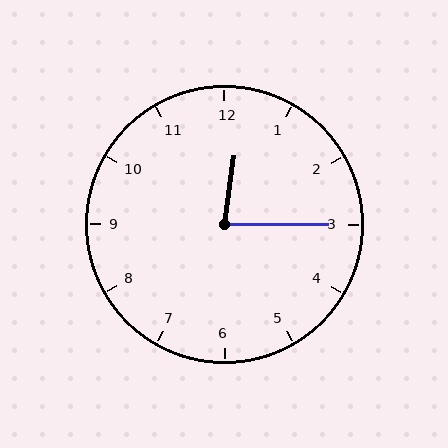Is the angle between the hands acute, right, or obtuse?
It is acute.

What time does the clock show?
12:15.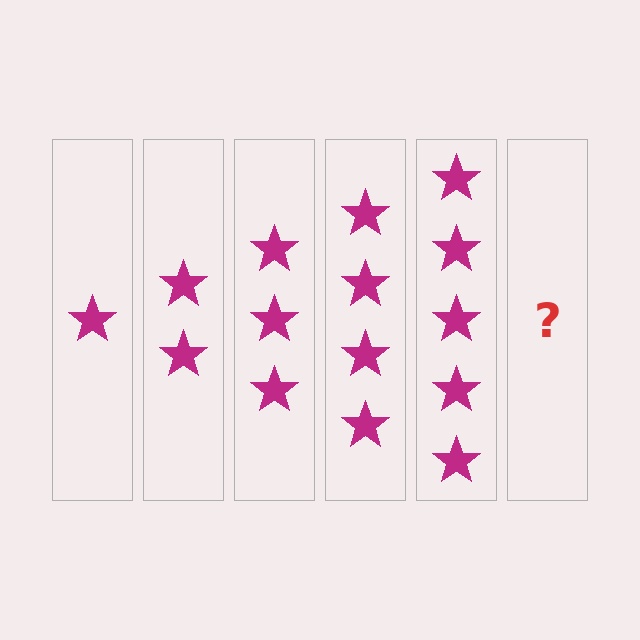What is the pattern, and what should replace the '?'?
The pattern is that each step adds one more star. The '?' should be 6 stars.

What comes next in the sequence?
The next element should be 6 stars.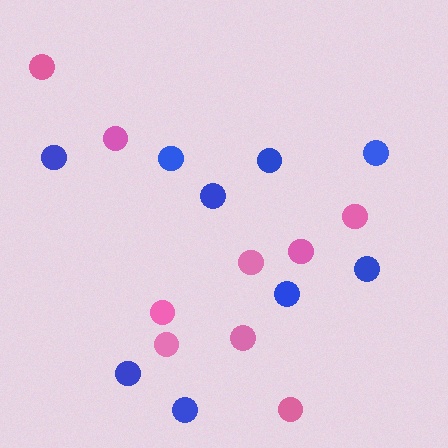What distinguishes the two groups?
There are 2 groups: one group of pink circles (9) and one group of blue circles (9).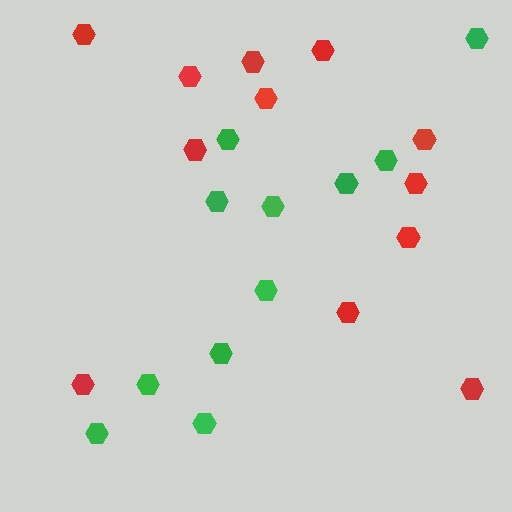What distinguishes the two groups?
There are 2 groups: one group of green hexagons (11) and one group of red hexagons (12).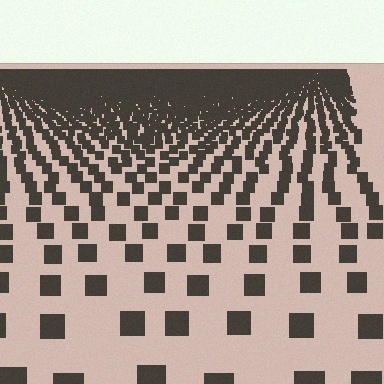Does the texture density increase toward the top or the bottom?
Density increases toward the top.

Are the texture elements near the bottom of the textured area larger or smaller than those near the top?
Larger. Near the bottom, elements are closer to the viewer and appear at a bigger on-screen size.